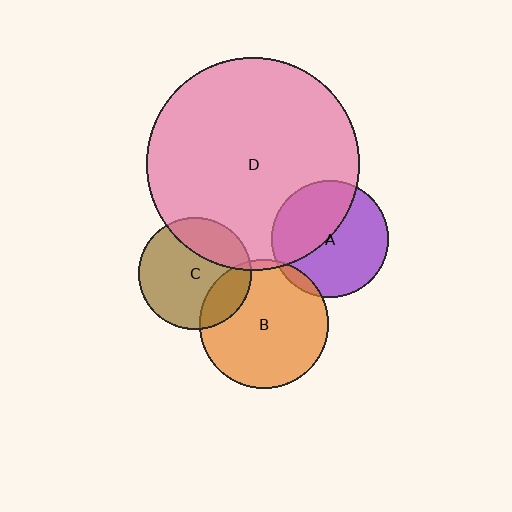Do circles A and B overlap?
Yes.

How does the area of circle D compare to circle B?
Approximately 2.7 times.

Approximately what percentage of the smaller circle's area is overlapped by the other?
Approximately 5%.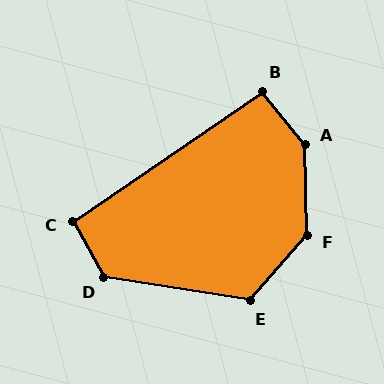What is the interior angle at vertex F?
Approximately 138 degrees (obtuse).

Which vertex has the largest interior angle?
A, at approximately 142 degrees.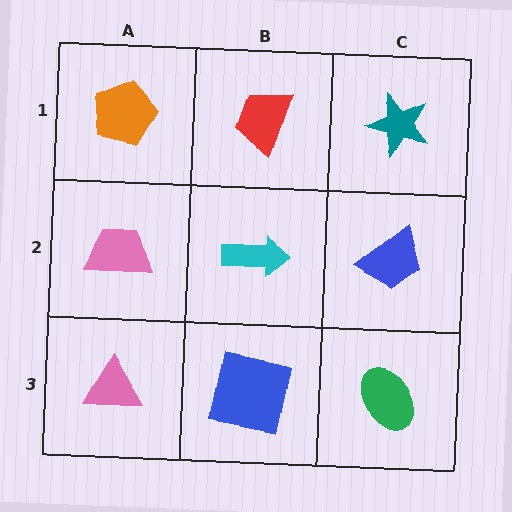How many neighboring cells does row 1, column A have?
2.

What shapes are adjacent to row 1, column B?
A cyan arrow (row 2, column B), an orange pentagon (row 1, column A), a teal star (row 1, column C).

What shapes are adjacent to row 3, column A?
A pink trapezoid (row 2, column A), a blue square (row 3, column B).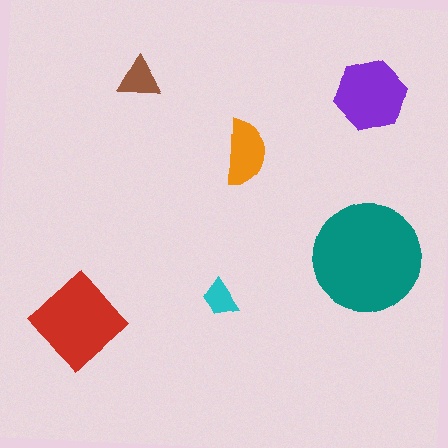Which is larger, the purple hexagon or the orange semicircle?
The purple hexagon.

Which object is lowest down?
The red diamond is bottommost.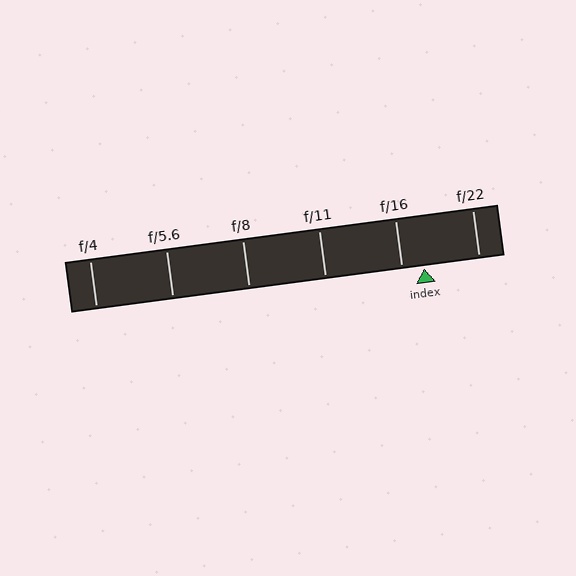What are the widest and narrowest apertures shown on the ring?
The widest aperture shown is f/4 and the narrowest is f/22.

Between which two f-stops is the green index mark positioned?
The index mark is between f/16 and f/22.